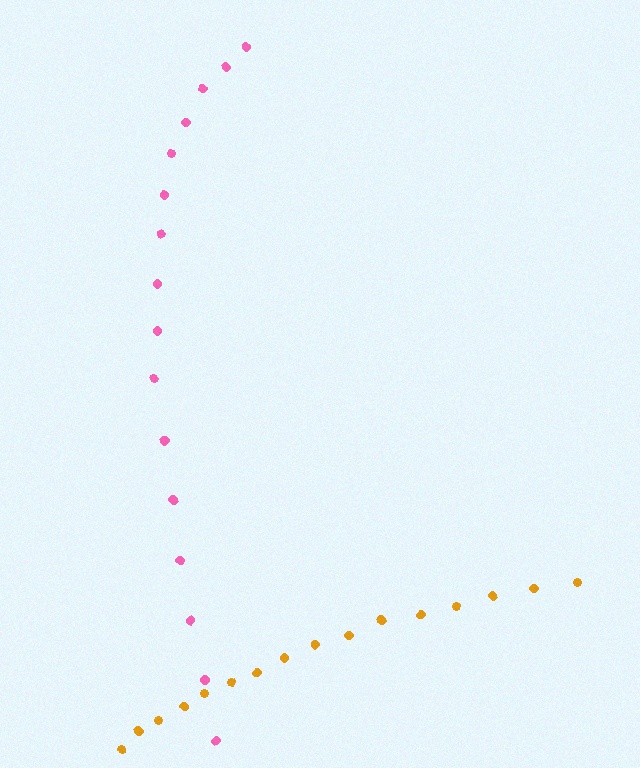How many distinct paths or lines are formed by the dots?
There are 2 distinct paths.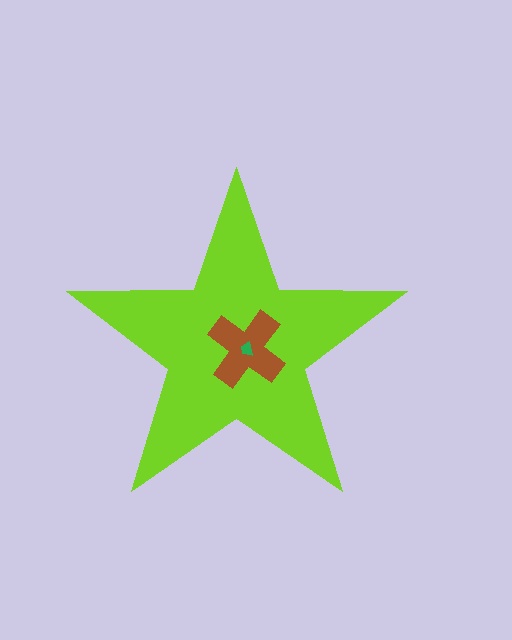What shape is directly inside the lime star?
The brown cross.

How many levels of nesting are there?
3.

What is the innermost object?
The green trapezoid.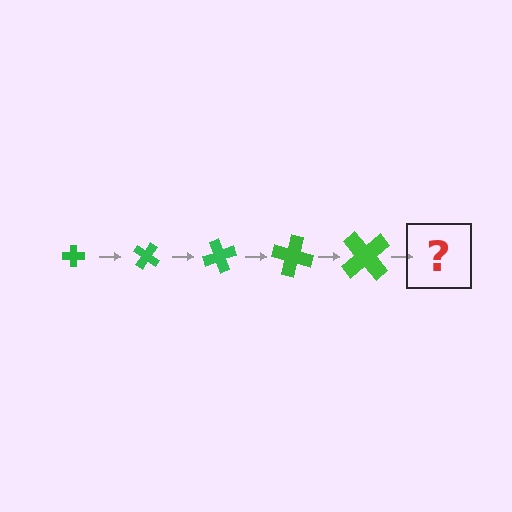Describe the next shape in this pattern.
It should be a cross, larger than the previous one and rotated 175 degrees from the start.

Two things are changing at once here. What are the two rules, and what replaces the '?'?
The two rules are that the cross grows larger each step and it rotates 35 degrees each step. The '?' should be a cross, larger than the previous one and rotated 175 degrees from the start.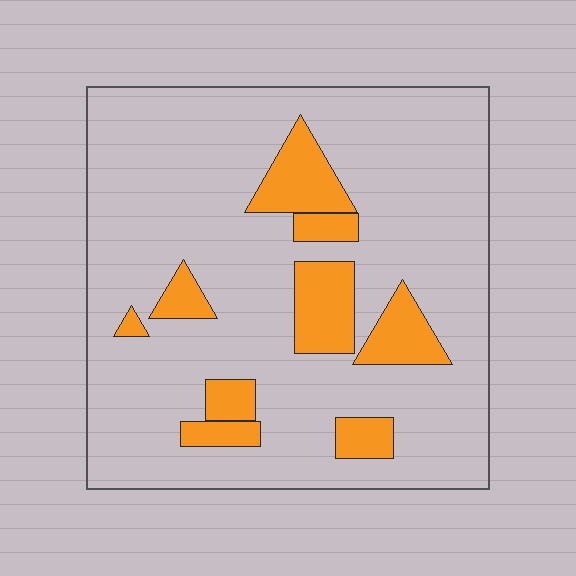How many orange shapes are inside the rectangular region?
9.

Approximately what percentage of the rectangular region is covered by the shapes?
Approximately 15%.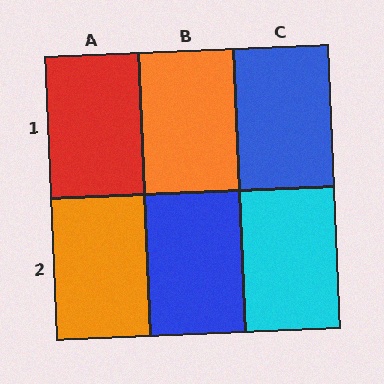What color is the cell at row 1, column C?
Blue.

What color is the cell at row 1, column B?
Orange.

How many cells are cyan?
1 cell is cyan.